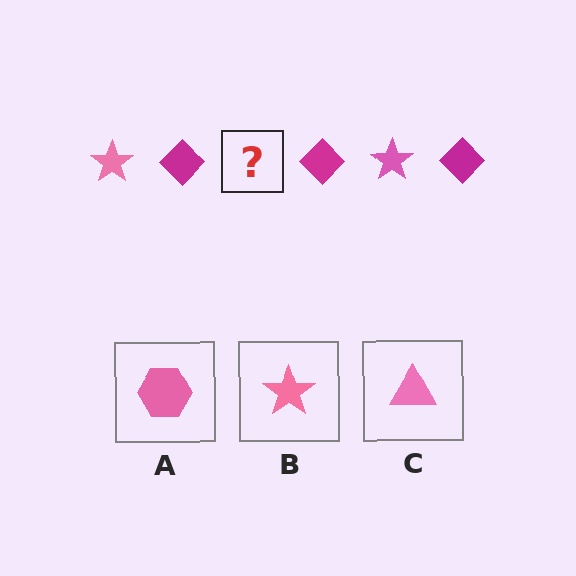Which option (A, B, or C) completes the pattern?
B.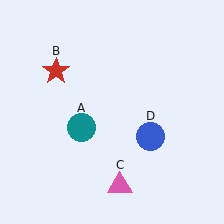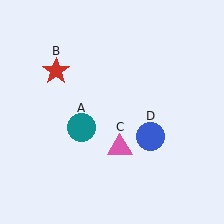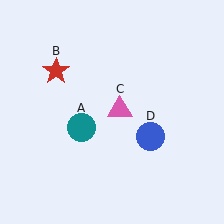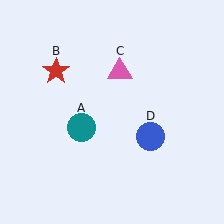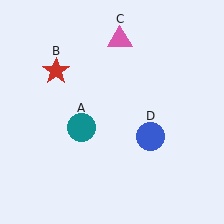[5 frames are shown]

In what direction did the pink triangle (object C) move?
The pink triangle (object C) moved up.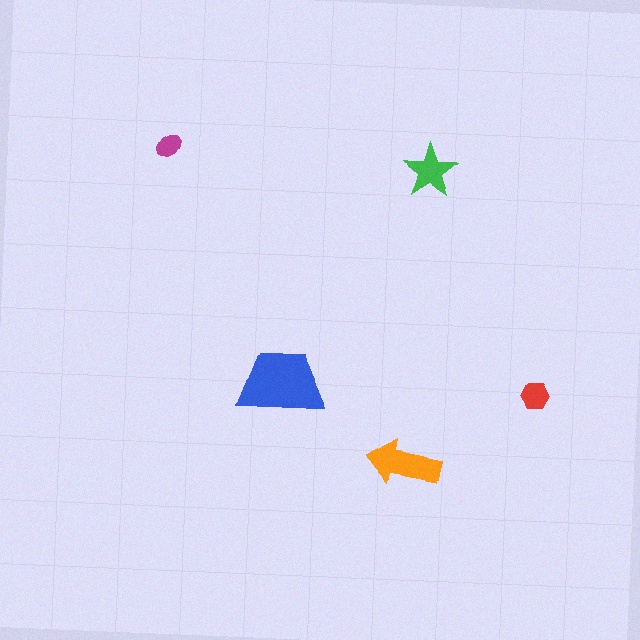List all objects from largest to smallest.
The blue trapezoid, the orange arrow, the green star, the red hexagon, the magenta ellipse.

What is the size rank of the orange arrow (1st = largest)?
2nd.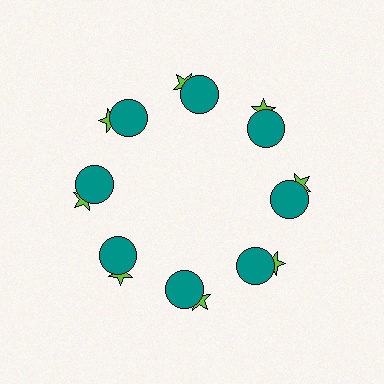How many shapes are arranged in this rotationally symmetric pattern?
There are 16 shapes, arranged in 8 groups of 2.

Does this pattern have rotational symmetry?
Yes, this pattern has 8-fold rotational symmetry. It looks the same after rotating 45 degrees around the center.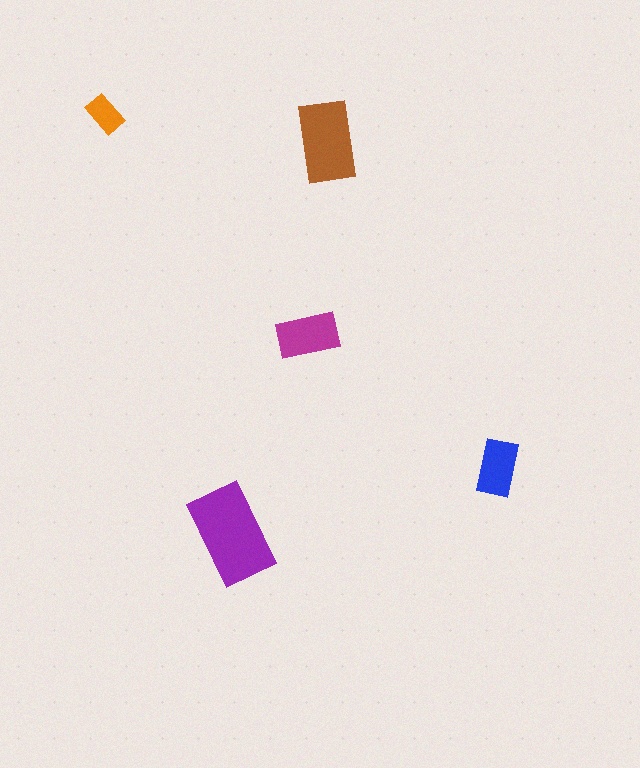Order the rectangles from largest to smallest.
the purple one, the brown one, the magenta one, the blue one, the orange one.